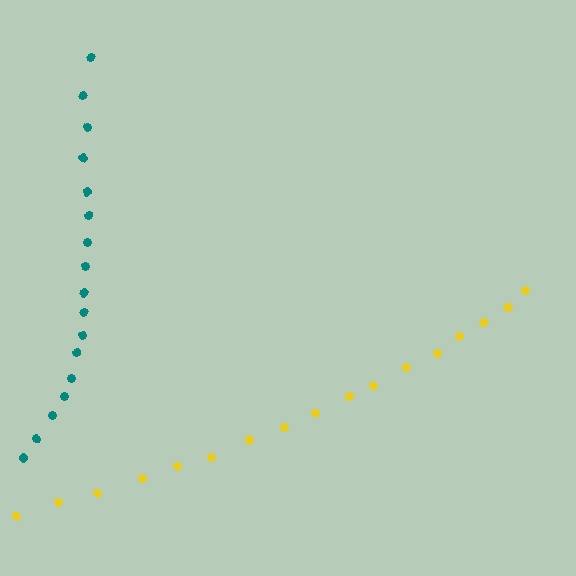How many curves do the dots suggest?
There are 2 distinct paths.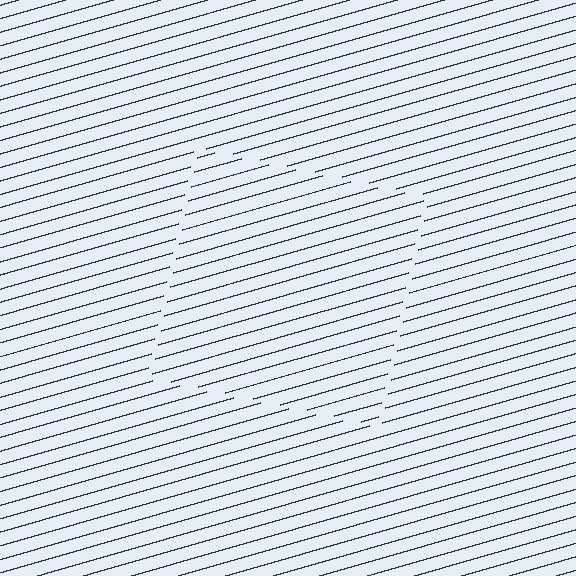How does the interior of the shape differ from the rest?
The interior of the shape contains the same grating, shifted by half a period — the contour is defined by the phase discontinuity where line-ends from the inner and outer gratings abut.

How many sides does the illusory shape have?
4 sides — the line-ends trace a square.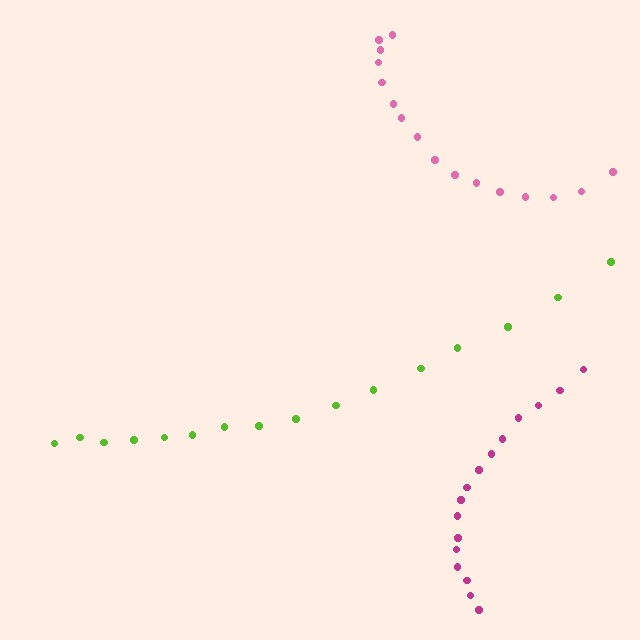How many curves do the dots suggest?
There are 3 distinct paths.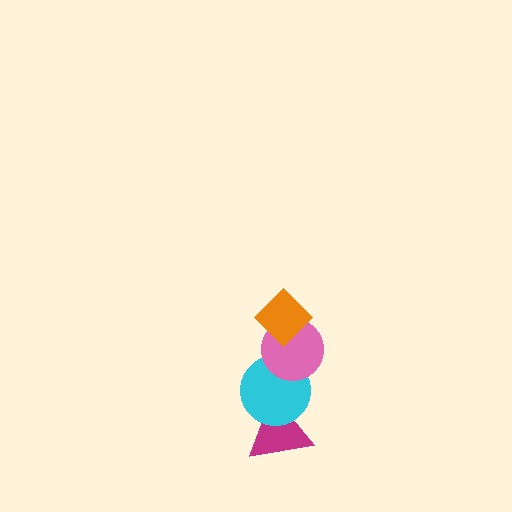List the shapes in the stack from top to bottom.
From top to bottom: the orange diamond, the pink circle, the cyan circle, the magenta triangle.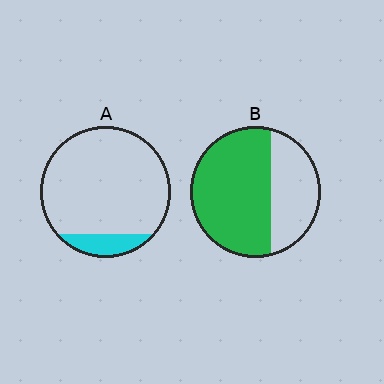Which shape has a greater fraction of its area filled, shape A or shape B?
Shape B.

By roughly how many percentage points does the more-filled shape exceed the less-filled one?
By roughly 55 percentage points (B over A).